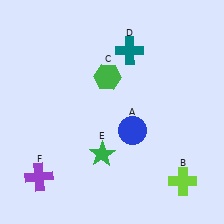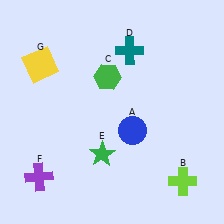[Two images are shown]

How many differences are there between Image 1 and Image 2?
There is 1 difference between the two images.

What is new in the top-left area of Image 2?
A yellow square (G) was added in the top-left area of Image 2.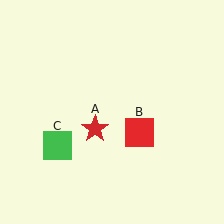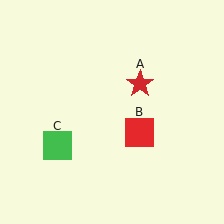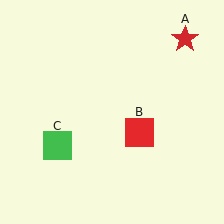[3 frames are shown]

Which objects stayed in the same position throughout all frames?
Red square (object B) and green square (object C) remained stationary.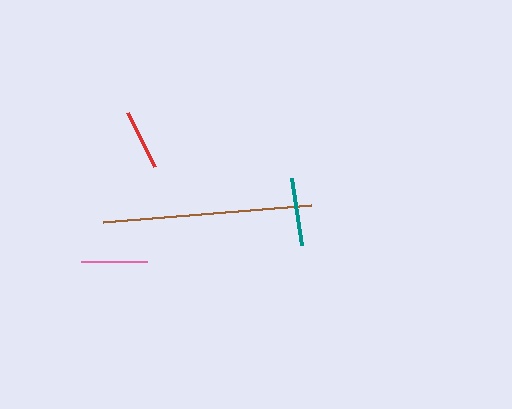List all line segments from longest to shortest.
From longest to shortest: brown, teal, pink, red.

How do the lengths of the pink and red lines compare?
The pink and red lines are approximately the same length.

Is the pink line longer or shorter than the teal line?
The teal line is longer than the pink line.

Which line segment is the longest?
The brown line is the longest at approximately 208 pixels.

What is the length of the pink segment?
The pink segment is approximately 66 pixels long.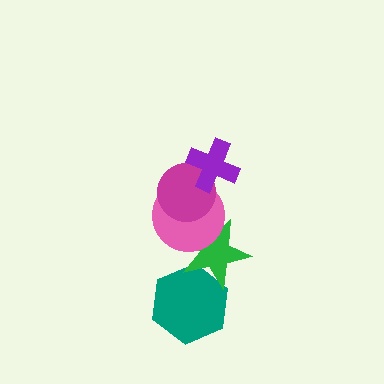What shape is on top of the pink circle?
The magenta circle is on top of the pink circle.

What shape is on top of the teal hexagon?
The green star is on top of the teal hexagon.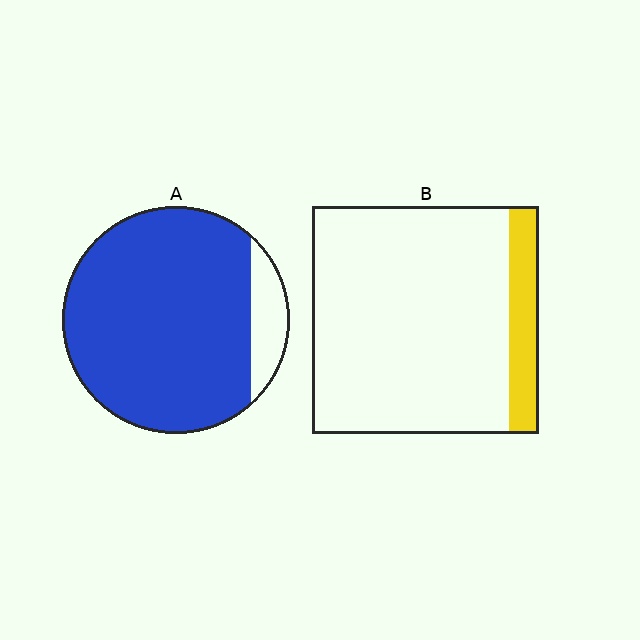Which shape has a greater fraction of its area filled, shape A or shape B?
Shape A.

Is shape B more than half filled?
No.